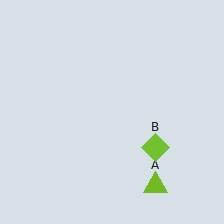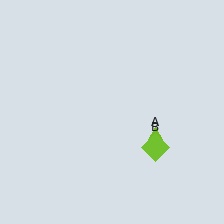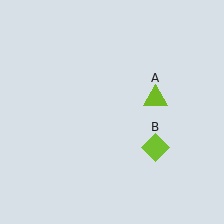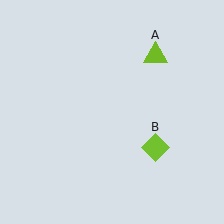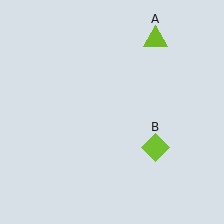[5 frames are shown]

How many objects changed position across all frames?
1 object changed position: lime triangle (object A).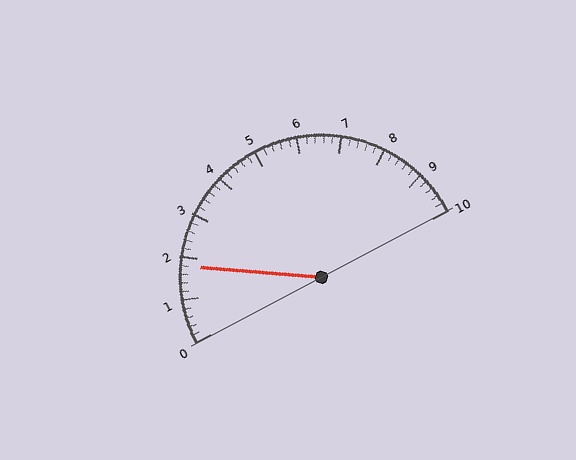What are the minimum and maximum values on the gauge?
The gauge ranges from 0 to 10.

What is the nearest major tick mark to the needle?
The nearest major tick mark is 2.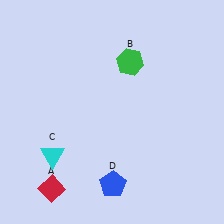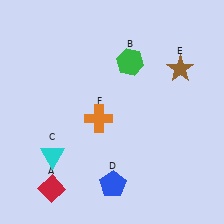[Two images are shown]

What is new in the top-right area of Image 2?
A brown star (E) was added in the top-right area of Image 2.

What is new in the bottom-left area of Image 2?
An orange cross (F) was added in the bottom-left area of Image 2.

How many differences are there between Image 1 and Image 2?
There are 2 differences between the two images.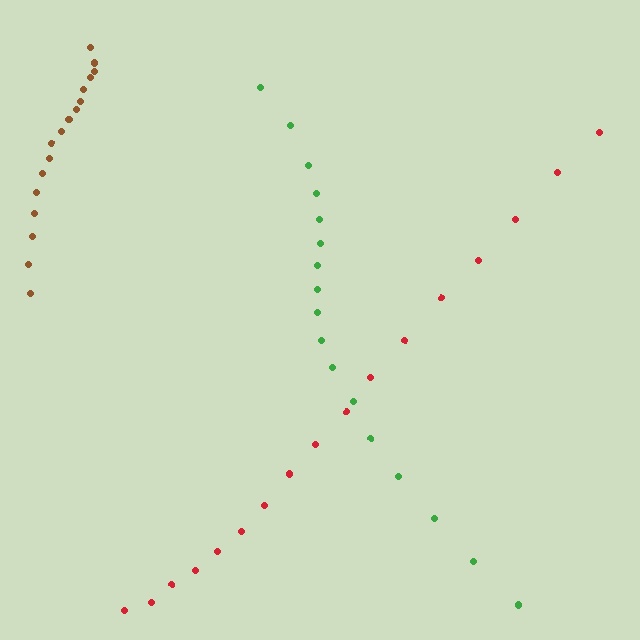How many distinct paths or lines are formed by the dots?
There are 3 distinct paths.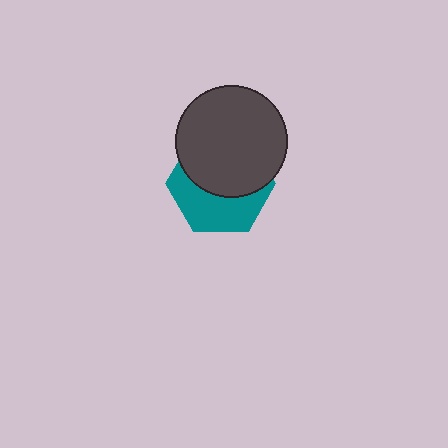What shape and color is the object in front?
The object in front is a dark gray circle.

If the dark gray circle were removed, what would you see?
You would see the complete teal hexagon.